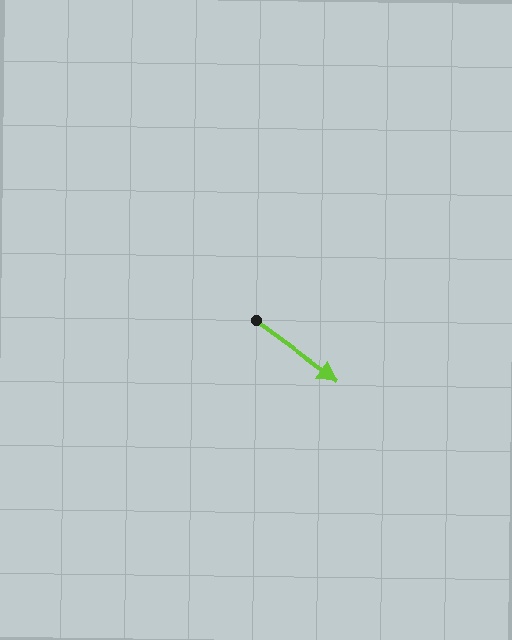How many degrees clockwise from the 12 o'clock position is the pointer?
Approximately 126 degrees.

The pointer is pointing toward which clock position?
Roughly 4 o'clock.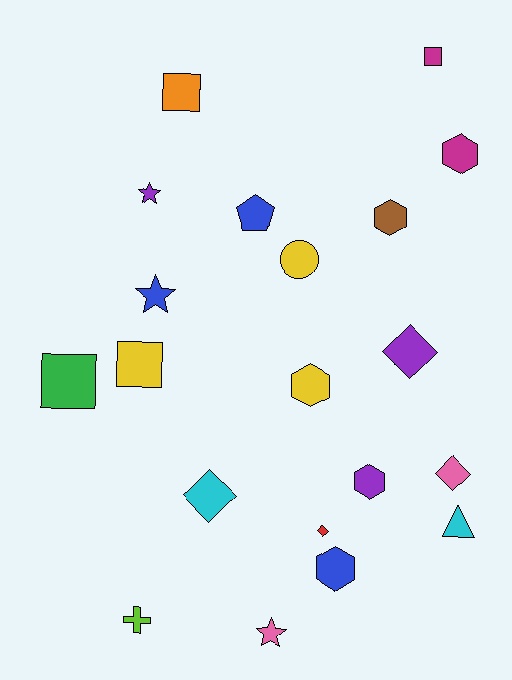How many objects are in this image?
There are 20 objects.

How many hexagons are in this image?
There are 5 hexagons.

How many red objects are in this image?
There is 1 red object.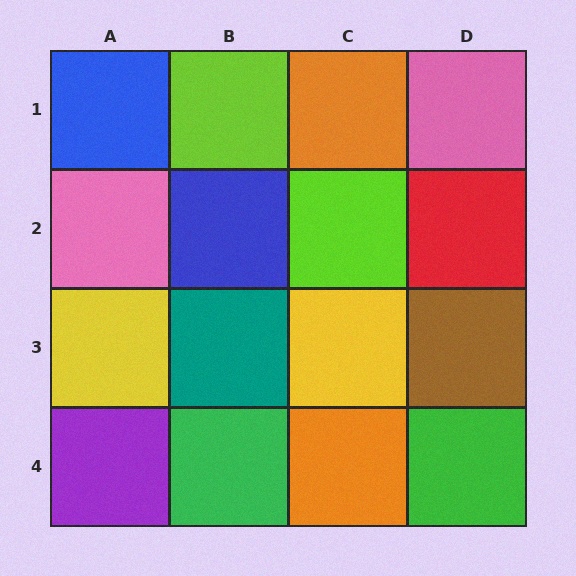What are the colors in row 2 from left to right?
Pink, blue, lime, red.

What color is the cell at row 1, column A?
Blue.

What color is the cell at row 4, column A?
Purple.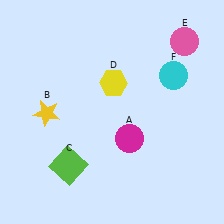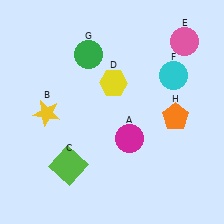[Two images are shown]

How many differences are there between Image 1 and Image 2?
There are 2 differences between the two images.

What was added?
A green circle (G), an orange pentagon (H) were added in Image 2.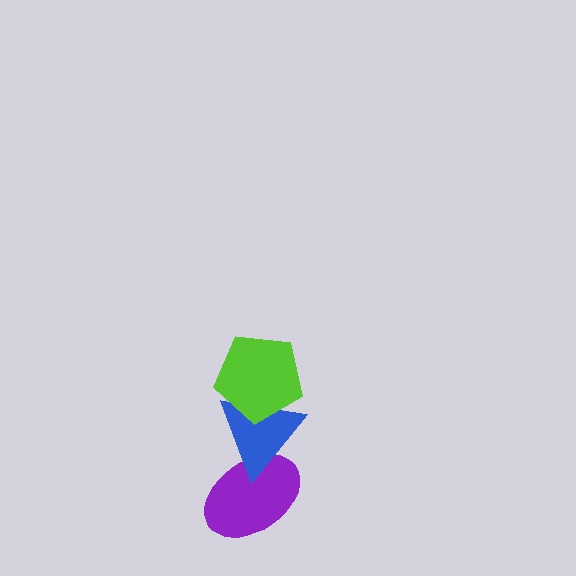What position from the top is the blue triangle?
The blue triangle is 2nd from the top.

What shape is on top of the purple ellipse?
The blue triangle is on top of the purple ellipse.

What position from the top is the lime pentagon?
The lime pentagon is 1st from the top.